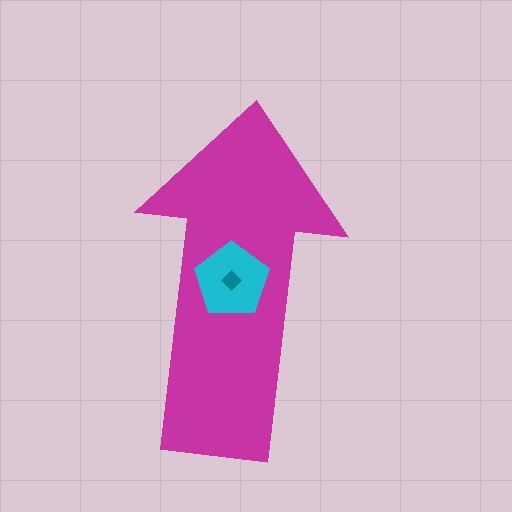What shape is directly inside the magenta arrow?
The cyan pentagon.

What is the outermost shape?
The magenta arrow.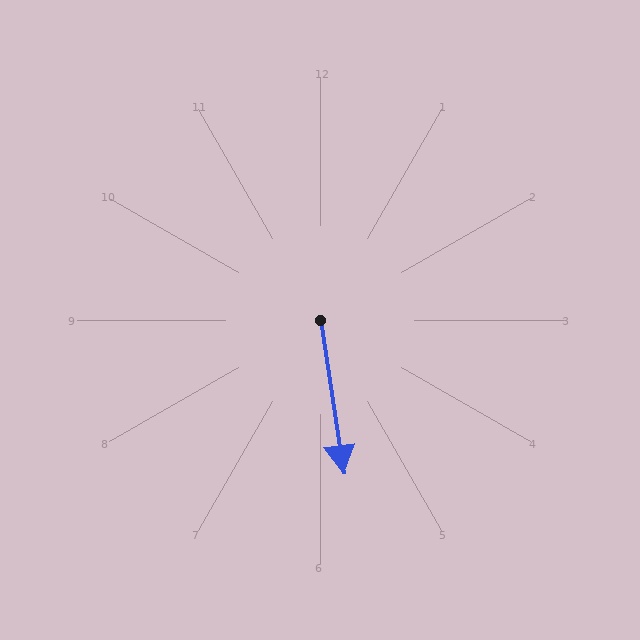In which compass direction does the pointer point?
South.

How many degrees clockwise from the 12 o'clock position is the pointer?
Approximately 171 degrees.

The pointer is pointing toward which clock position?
Roughly 6 o'clock.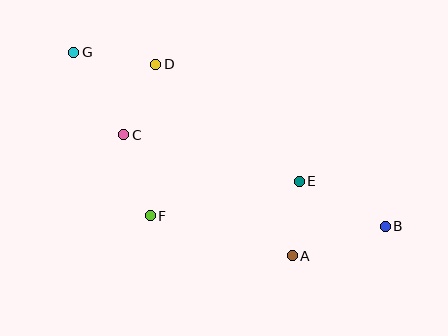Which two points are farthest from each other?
Points B and G are farthest from each other.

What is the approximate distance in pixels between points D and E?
The distance between D and E is approximately 185 pixels.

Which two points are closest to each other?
Points A and E are closest to each other.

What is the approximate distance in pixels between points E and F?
The distance between E and F is approximately 153 pixels.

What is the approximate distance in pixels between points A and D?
The distance between A and D is approximately 235 pixels.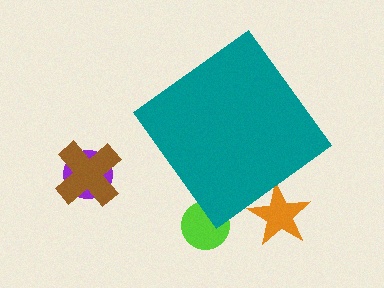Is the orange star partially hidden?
Yes, the orange star is partially hidden behind the teal diamond.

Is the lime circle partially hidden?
Yes, the lime circle is partially hidden behind the teal diamond.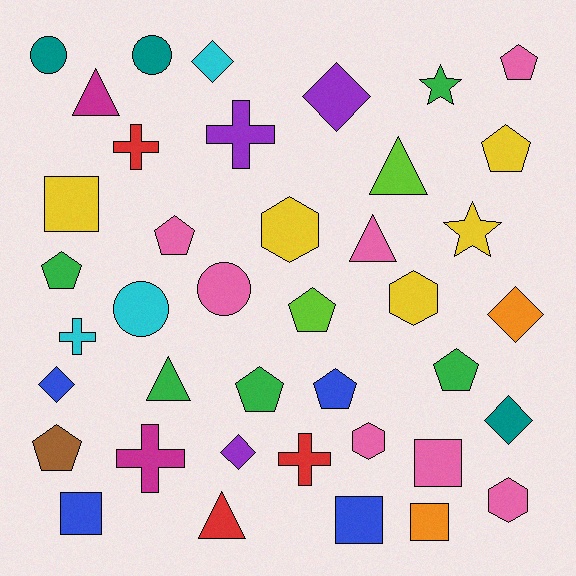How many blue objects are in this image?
There are 4 blue objects.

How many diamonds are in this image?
There are 6 diamonds.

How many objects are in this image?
There are 40 objects.